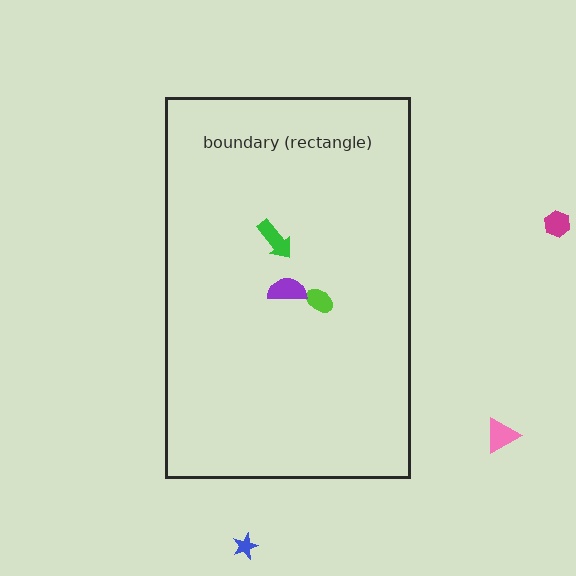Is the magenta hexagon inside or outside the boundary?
Outside.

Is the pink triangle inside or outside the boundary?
Outside.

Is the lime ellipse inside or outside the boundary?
Inside.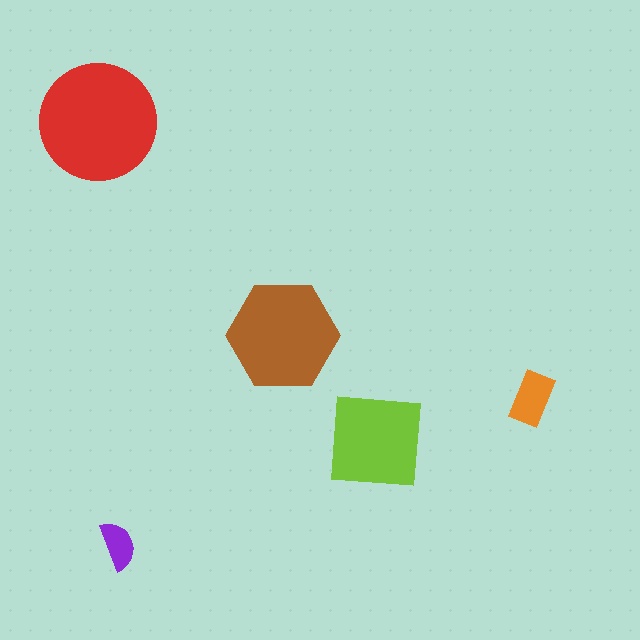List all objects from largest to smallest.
The red circle, the brown hexagon, the lime square, the orange rectangle, the purple semicircle.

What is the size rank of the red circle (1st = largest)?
1st.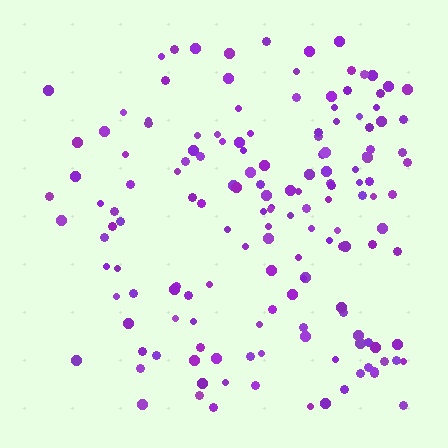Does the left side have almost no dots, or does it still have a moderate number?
Still a moderate number, just noticeably fewer than the right.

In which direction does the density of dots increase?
From left to right, with the right side densest.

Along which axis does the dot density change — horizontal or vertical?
Horizontal.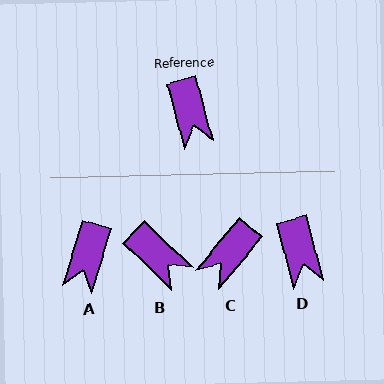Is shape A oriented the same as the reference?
No, it is off by about 32 degrees.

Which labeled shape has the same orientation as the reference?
D.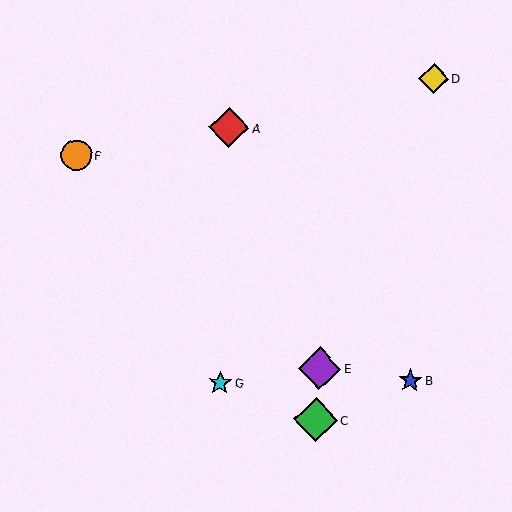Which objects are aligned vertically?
Objects A, G are aligned vertically.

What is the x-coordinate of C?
Object C is at x≈316.